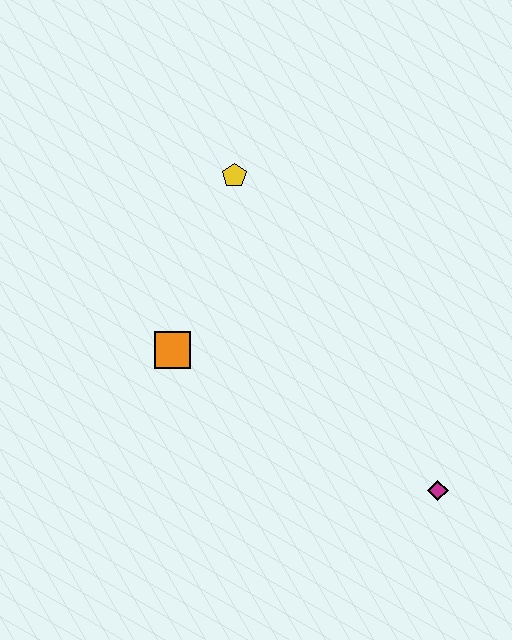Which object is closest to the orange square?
The yellow pentagon is closest to the orange square.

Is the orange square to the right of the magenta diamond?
No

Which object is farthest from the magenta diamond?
The yellow pentagon is farthest from the magenta diamond.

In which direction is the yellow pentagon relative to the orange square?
The yellow pentagon is above the orange square.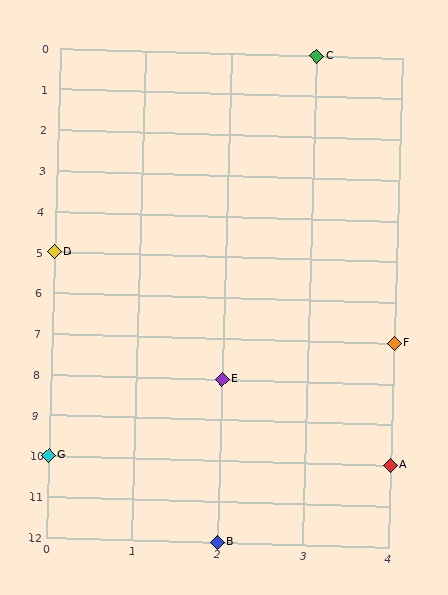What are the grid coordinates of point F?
Point F is at grid coordinates (4, 7).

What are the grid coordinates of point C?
Point C is at grid coordinates (3, 0).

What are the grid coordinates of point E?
Point E is at grid coordinates (2, 8).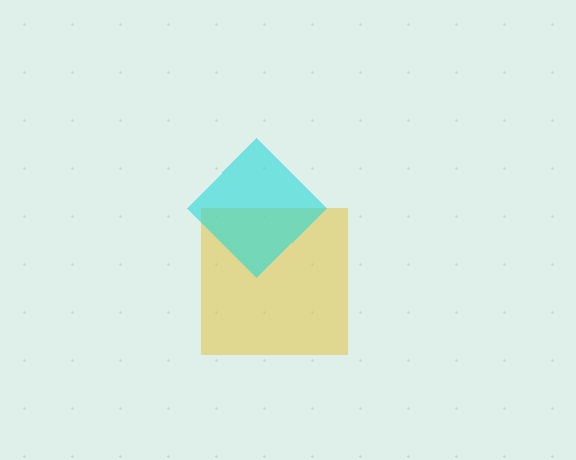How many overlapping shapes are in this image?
There are 2 overlapping shapes in the image.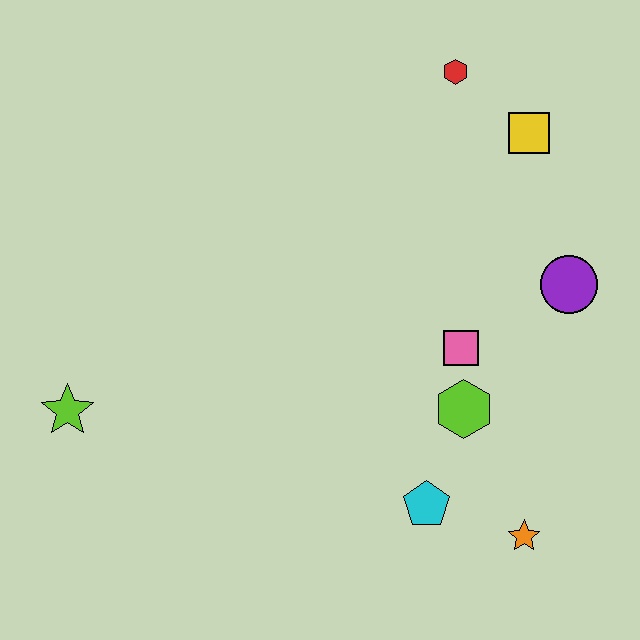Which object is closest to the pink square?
The lime hexagon is closest to the pink square.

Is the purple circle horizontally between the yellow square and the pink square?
No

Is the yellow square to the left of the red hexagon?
No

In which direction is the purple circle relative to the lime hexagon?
The purple circle is above the lime hexagon.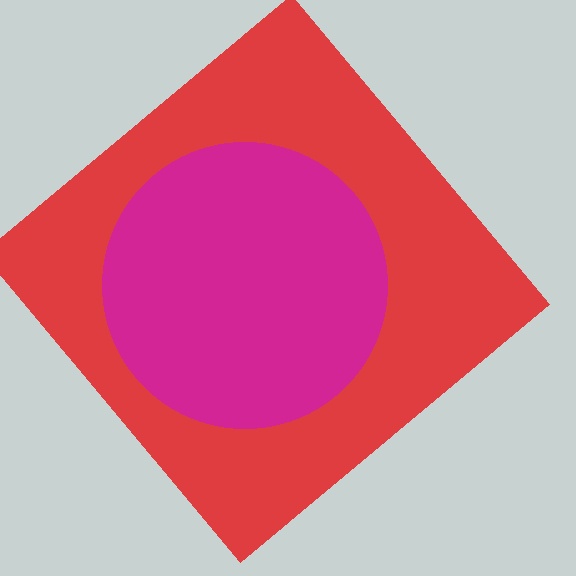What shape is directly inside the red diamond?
The magenta circle.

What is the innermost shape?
The magenta circle.